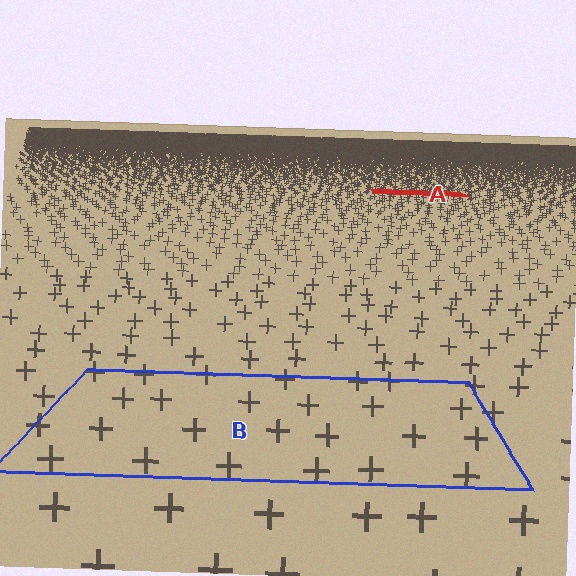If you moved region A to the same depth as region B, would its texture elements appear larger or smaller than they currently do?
They would appear larger. At a closer depth, the same texture elements are projected at a bigger on-screen size.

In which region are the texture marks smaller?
The texture marks are smaller in region A, because it is farther away.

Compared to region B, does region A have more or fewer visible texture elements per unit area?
Region A has more texture elements per unit area — they are packed more densely because it is farther away.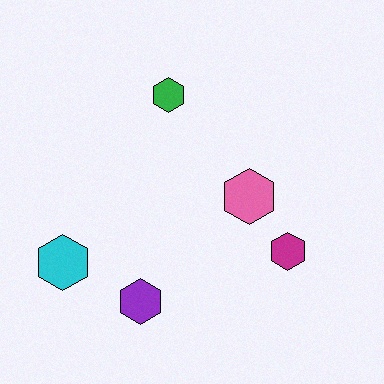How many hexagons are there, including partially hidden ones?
There are 5 hexagons.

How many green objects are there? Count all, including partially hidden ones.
There is 1 green object.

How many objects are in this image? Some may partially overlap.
There are 5 objects.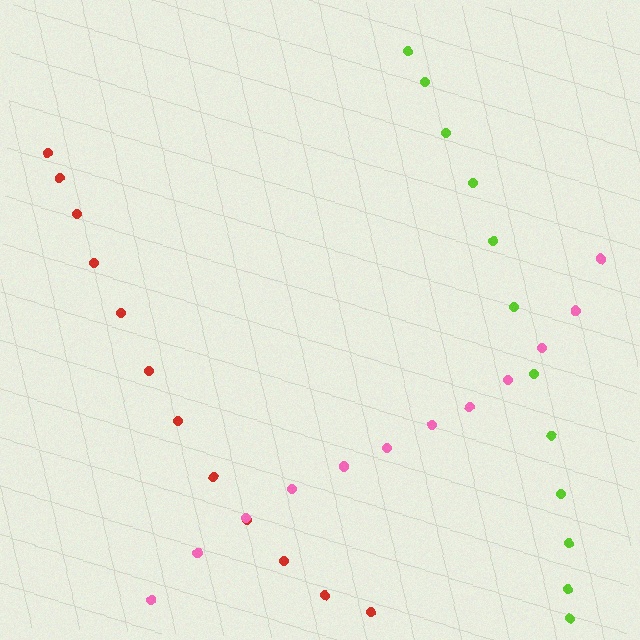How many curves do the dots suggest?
There are 3 distinct paths.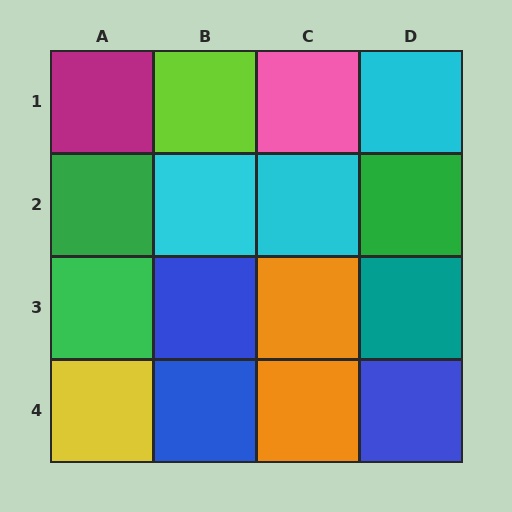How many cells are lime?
1 cell is lime.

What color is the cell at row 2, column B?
Cyan.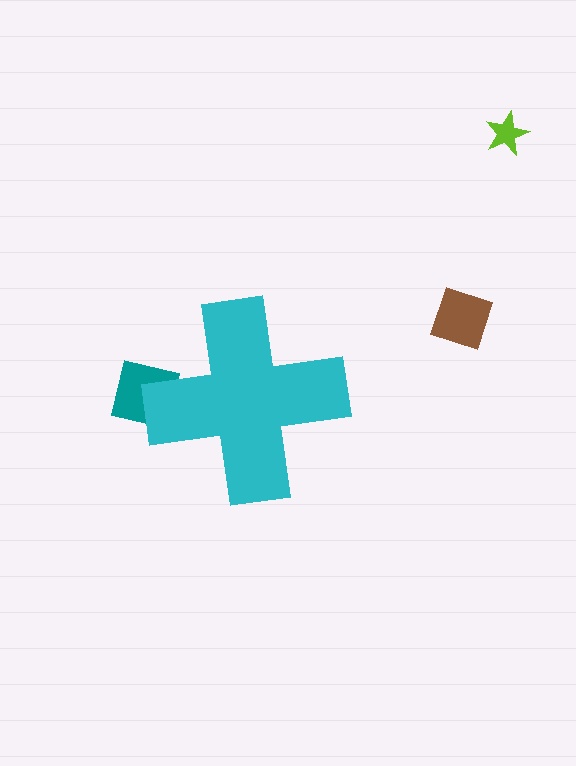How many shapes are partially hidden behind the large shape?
1 shape is partially hidden.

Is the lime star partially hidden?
No, the lime star is fully visible.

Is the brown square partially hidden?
No, the brown square is fully visible.